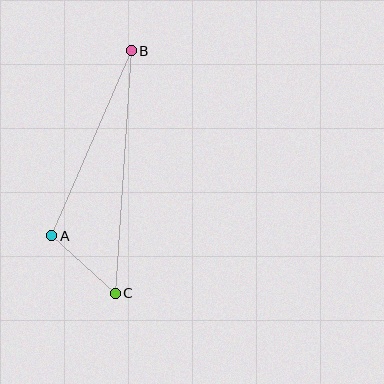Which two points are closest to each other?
Points A and C are closest to each other.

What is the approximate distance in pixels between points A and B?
The distance between A and B is approximately 201 pixels.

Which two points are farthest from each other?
Points B and C are farthest from each other.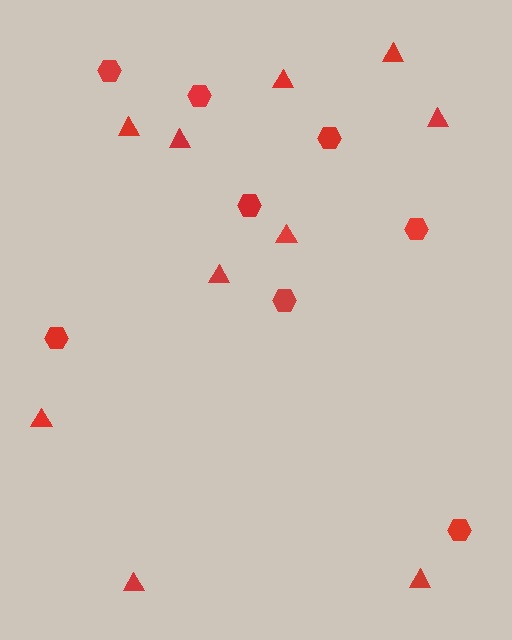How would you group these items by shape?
There are 2 groups: one group of hexagons (8) and one group of triangles (10).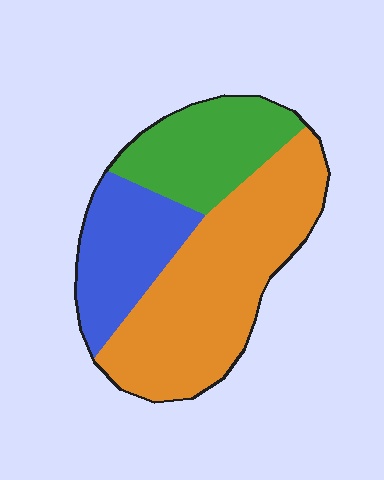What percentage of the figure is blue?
Blue covers about 25% of the figure.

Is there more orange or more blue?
Orange.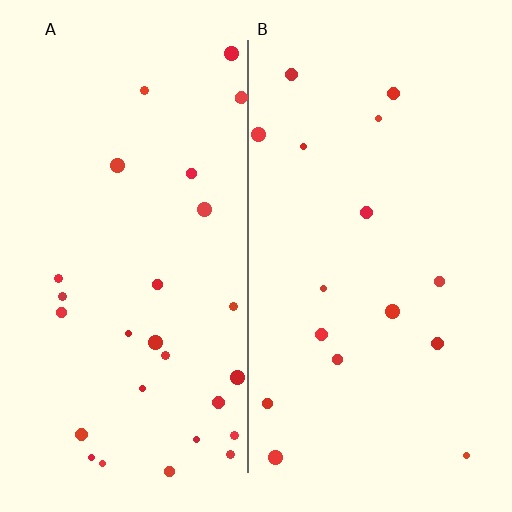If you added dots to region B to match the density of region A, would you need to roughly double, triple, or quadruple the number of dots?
Approximately double.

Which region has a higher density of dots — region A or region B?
A (the left).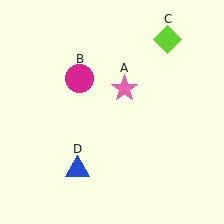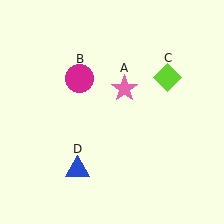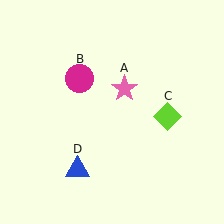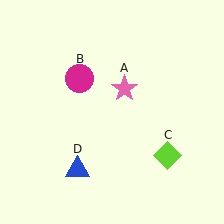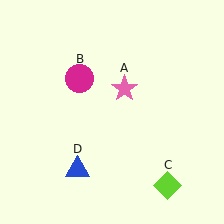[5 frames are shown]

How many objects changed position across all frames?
1 object changed position: lime diamond (object C).